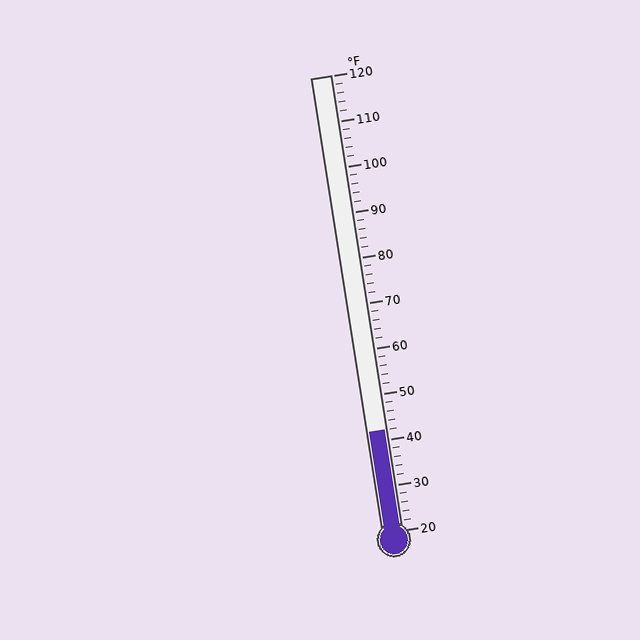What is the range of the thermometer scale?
The thermometer scale ranges from 20°F to 120°F.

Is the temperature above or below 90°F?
The temperature is below 90°F.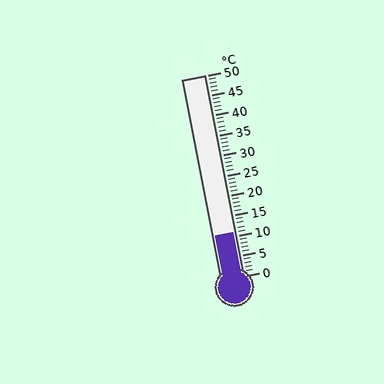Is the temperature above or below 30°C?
The temperature is below 30°C.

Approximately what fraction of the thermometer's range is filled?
The thermometer is filled to approximately 20% of its range.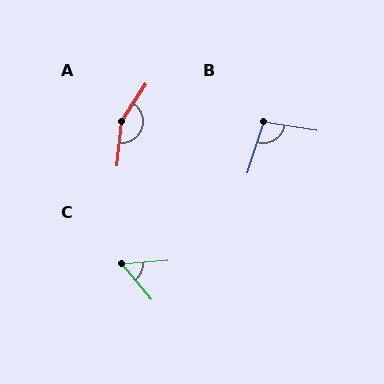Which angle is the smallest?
C, at approximately 55 degrees.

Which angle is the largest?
A, at approximately 153 degrees.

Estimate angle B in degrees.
Approximately 99 degrees.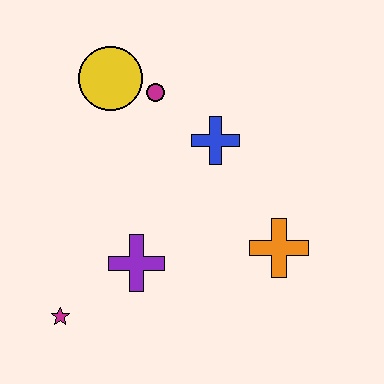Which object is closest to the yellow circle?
The magenta circle is closest to the yellow circle.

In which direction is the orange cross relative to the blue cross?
The orange cross is below the blue cross.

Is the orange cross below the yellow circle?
Yes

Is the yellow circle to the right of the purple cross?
No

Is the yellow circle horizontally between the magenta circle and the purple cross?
No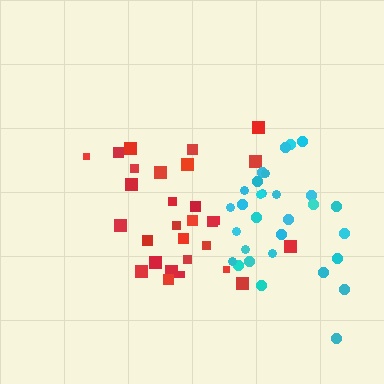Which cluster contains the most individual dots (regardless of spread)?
Cyan (30).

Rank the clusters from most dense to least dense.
cyan, red.